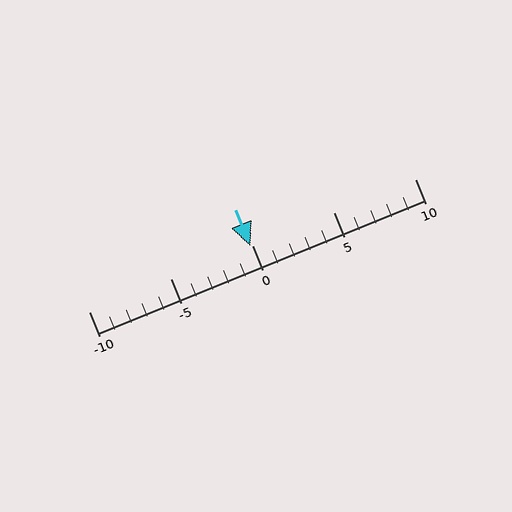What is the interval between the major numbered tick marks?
The major tick marks are spaced 5 units apart.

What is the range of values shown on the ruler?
The ruler shows values from -10 to 10.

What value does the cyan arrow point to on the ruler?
The cyan arrow points to approximately 0.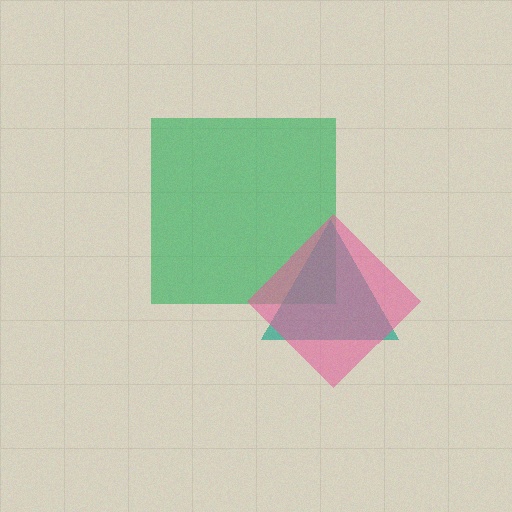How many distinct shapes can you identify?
There are 3 distinct shapes: a green square, a teal triangle, a pink diamond.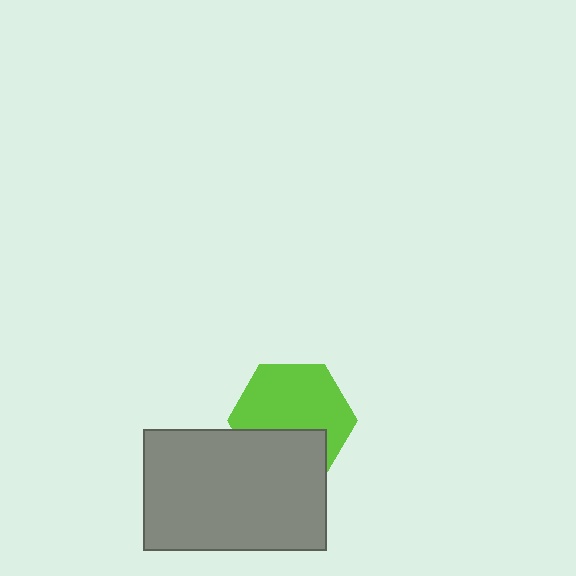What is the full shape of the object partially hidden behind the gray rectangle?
The partially hidden object is a lime hexagon.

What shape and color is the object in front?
The object in front is a gray rectangle.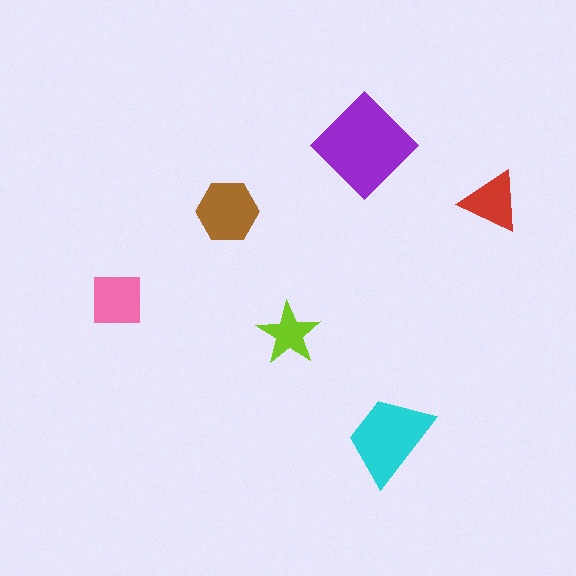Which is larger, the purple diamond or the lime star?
The purple diamond.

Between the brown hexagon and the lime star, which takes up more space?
The brown hexagon.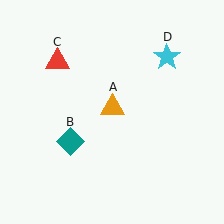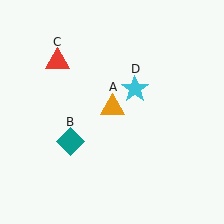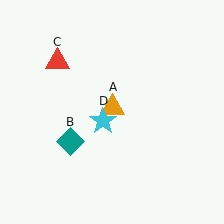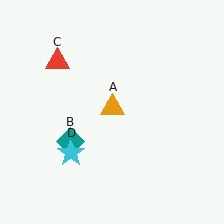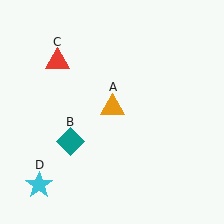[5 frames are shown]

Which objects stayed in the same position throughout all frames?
Orange triangle (object A) and teal diamond (object B) and red triangle (object C) remained stationary.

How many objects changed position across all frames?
1 object changed position: cyan star (object D).